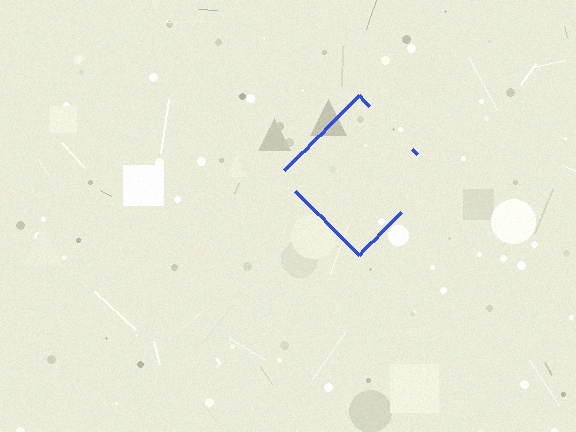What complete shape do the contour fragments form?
The contour fragments form a diamond.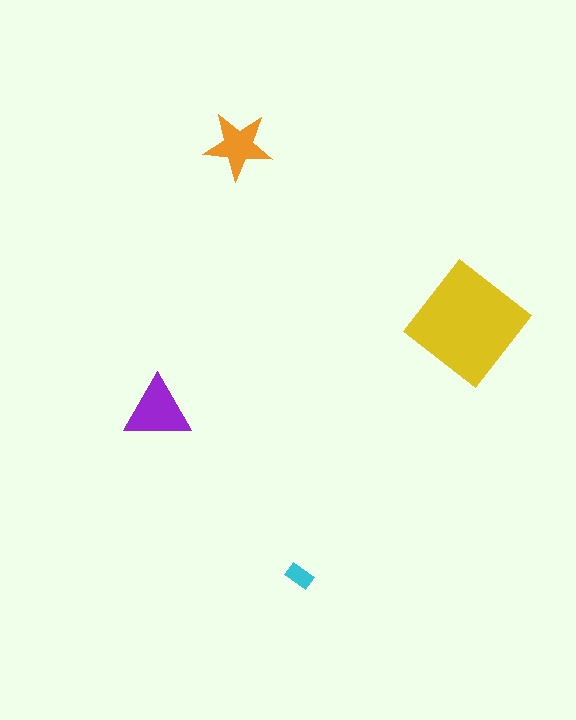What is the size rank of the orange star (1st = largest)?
3rd.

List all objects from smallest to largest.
The cyan rectangle, the orange star, the purple triangle, the yellow diamond.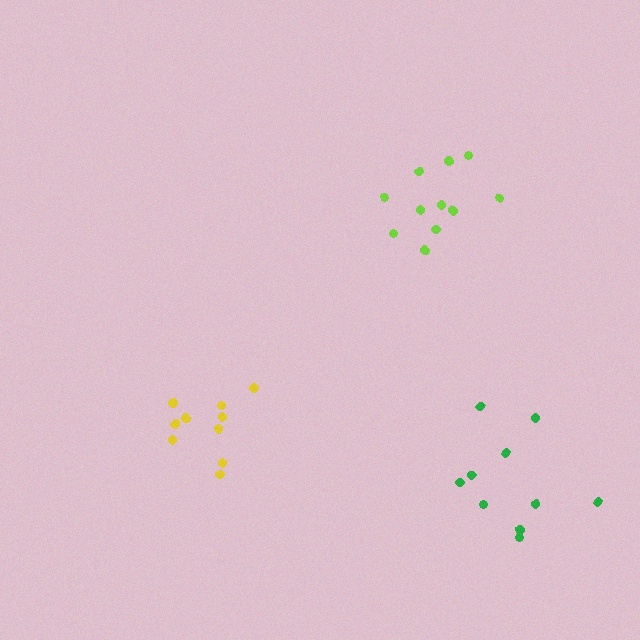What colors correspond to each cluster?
The clusters are colored: lime, yellow, green.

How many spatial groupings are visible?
There are 3 spatial groupings.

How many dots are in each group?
Group 1: 11 dots, Group 2: 10 dots, Group 3: 10 dots (31 total).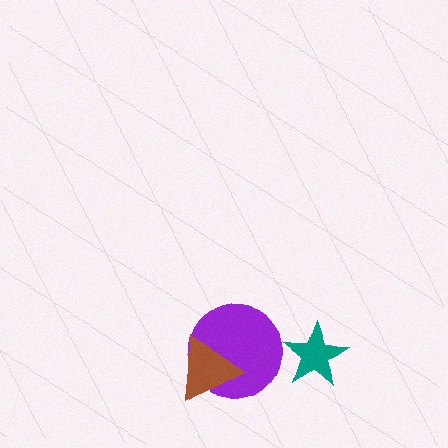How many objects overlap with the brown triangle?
1 object overlaps with the brown triangle.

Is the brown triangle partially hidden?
No, no other shape covers it.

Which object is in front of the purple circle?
The brown triangle is in front of the purple circle.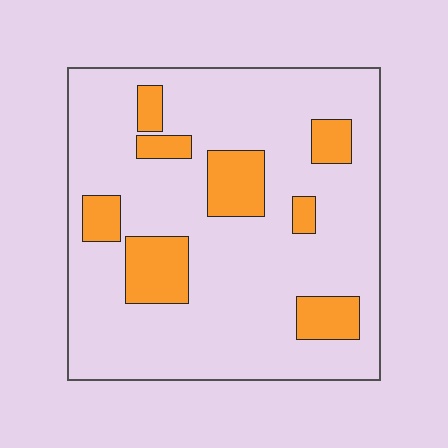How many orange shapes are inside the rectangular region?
8.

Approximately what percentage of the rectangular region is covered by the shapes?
Approximately 20%.